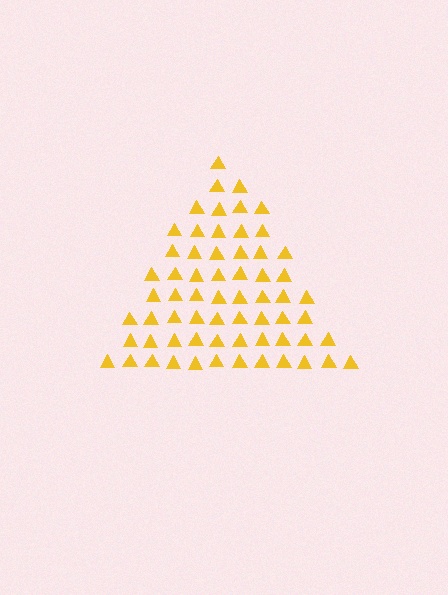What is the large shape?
The large shape is a triangle.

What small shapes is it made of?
It is made of small triangles.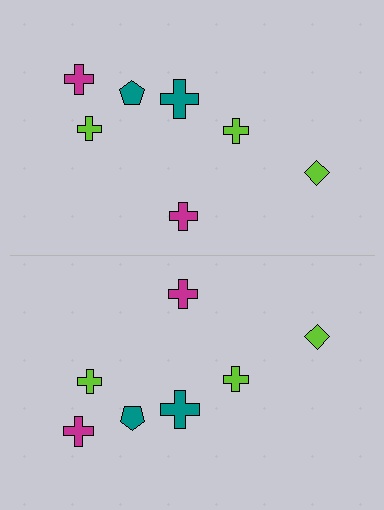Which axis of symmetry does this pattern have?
The pattern has a horizontal axis of symmetry running through the center of the image.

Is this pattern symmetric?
Yes, this pattern has bilateral (reflection) symmetry.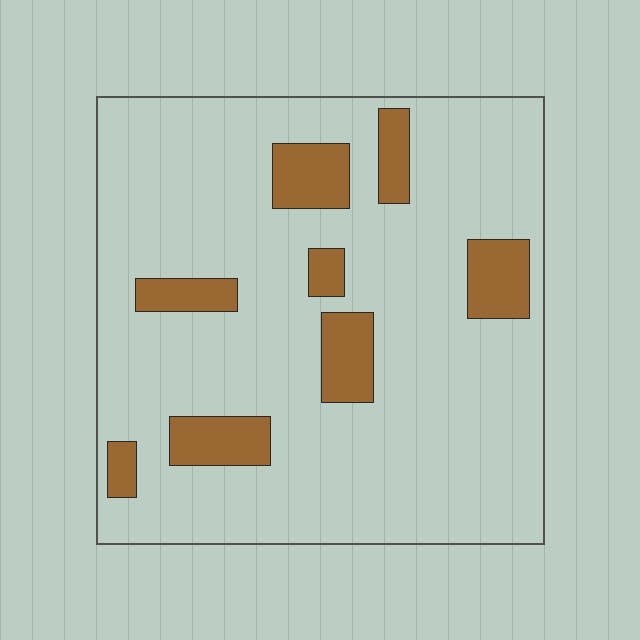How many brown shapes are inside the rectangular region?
8.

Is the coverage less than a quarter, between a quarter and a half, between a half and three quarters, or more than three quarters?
Less than a quarter.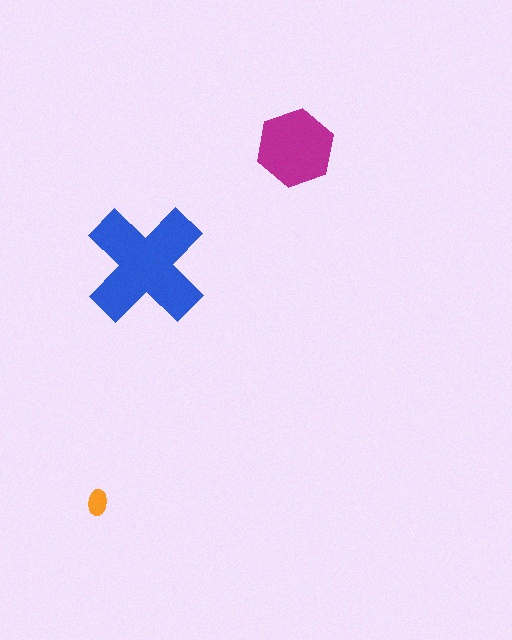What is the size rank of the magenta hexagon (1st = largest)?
2nd.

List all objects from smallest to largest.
The orange ellipse, the magenta hexagon, the blue cross.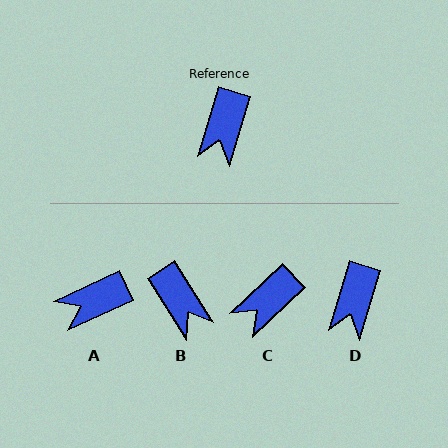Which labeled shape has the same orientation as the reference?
D.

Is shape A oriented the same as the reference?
No, it is off by about 49 degrees.